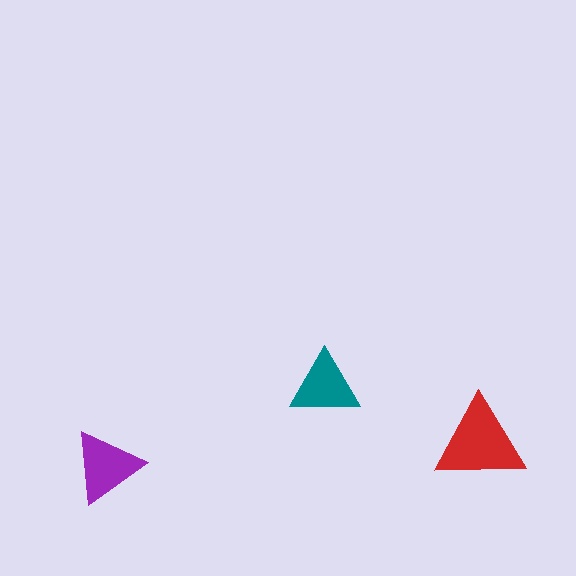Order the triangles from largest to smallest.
the red one, the purple one, the teal one.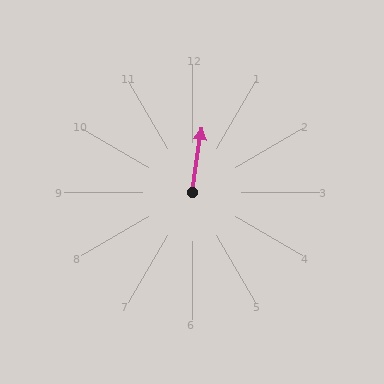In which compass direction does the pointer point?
North.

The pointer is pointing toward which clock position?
Roughly 12 o'clock.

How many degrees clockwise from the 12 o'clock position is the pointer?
Approximately 8 degrees.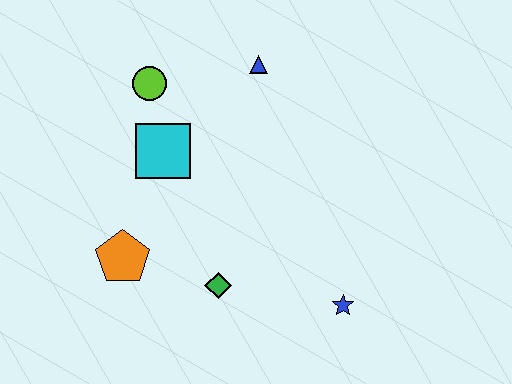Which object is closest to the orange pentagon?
The green diamond is closest to the orange pentagon.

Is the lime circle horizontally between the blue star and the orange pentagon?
Yes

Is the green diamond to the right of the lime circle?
Yes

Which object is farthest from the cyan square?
The blue star is farthest from the cyan square.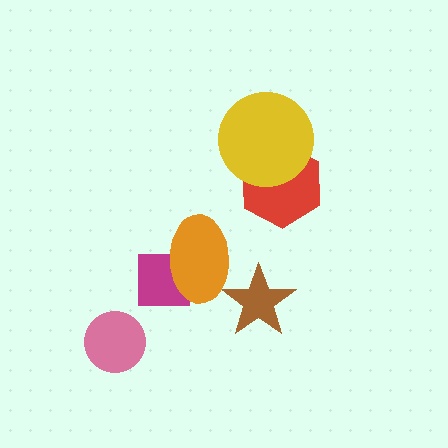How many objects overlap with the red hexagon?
1 object overlaps with the red hexagon.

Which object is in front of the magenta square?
The orange ellipse is in front of the magenta square.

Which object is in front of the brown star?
The orange ellipse is in front of the brown star.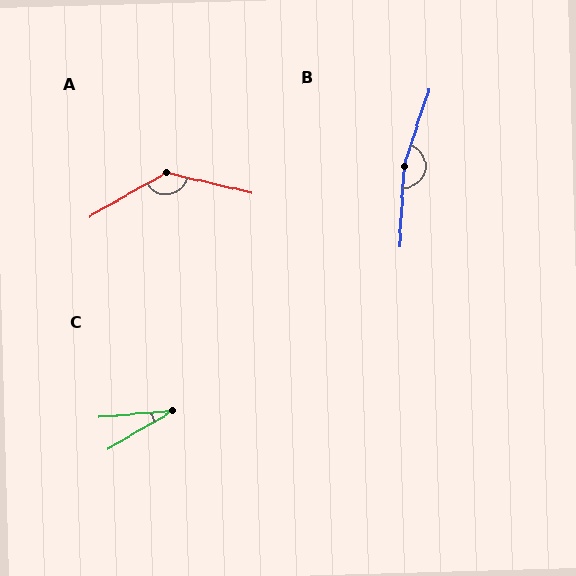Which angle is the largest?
B, at approximately 165 degrees.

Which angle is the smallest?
C, at approximately 26 degrees.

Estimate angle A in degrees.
Approximately 137 degrees.